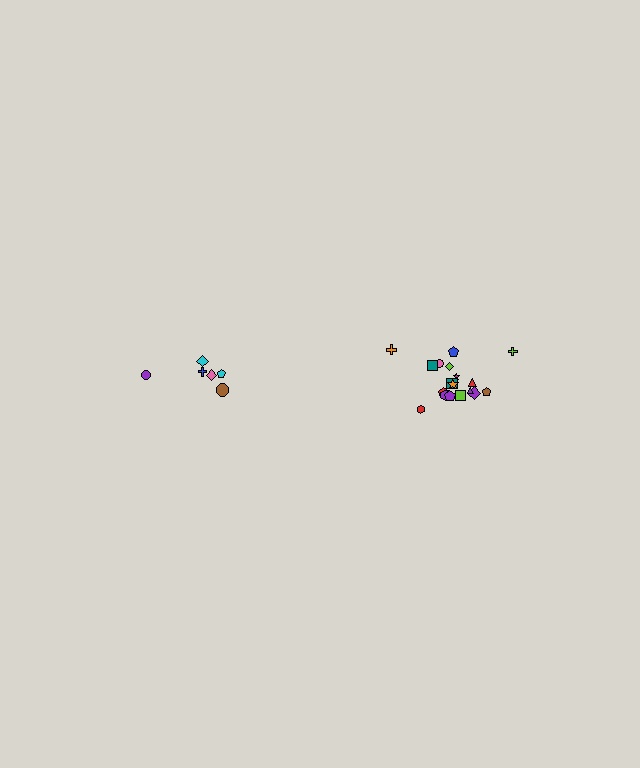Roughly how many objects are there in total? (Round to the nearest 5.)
Roughly 25 objects in total.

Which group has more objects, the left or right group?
The right group.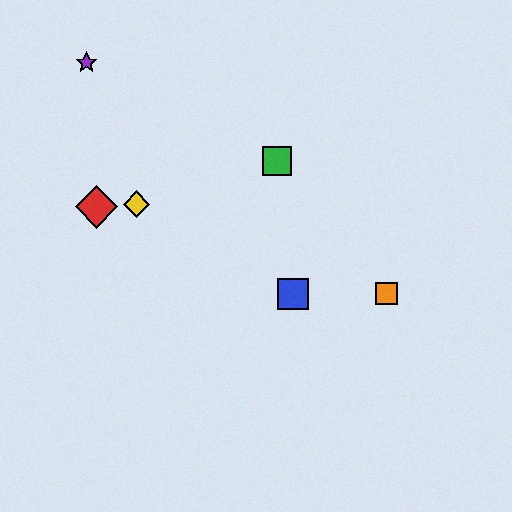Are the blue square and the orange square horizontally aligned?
Yes, both are at y≈294.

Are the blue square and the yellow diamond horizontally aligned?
No, the blue square is at y≈294 and the yellow diamond is at y≈204.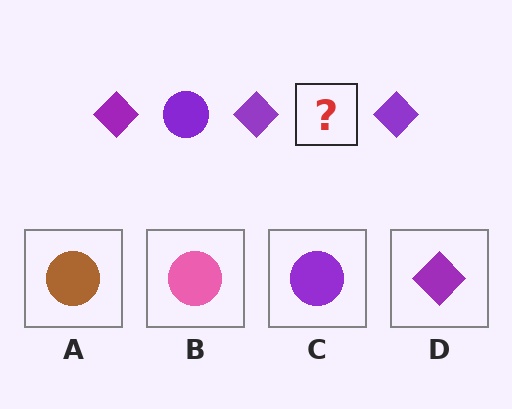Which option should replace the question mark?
Option C.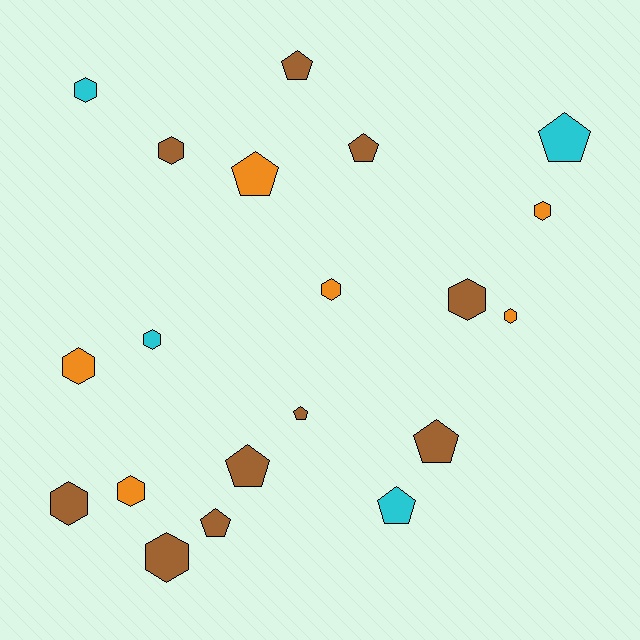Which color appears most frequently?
Brown, with 10 objects.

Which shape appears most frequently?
Hexagon, with 11 objects.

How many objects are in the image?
There are 20 objects.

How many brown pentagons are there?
There are 6 brown pentagons.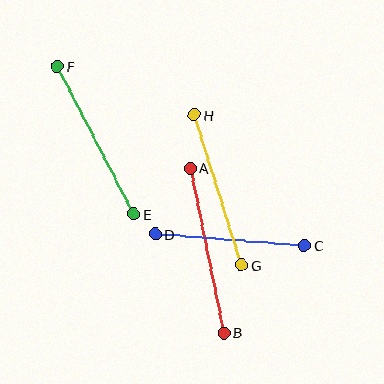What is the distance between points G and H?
The distance is approximately 158 pixels.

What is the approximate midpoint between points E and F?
The midpoint is at approximately (96, 140) pixels.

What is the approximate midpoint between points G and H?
The midpoint is at approximately (218, 190) pixels.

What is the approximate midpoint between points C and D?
The midpoint is at approximately (230, 240) pixels.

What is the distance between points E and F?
The distance is approximately 166 pixels.